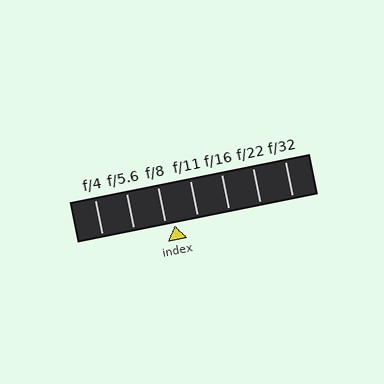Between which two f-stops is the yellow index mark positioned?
The index mark is between f/8 and f/11.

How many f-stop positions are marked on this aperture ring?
There are 7 f-stop positions marked.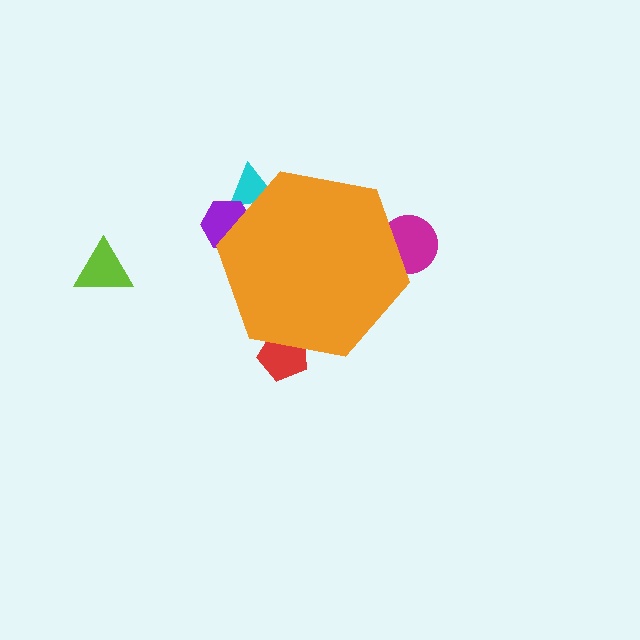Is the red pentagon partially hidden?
Yes, the red pentagon is partially hidden behind the orange hexagon.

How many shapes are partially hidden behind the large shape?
4 shapes are partially hidden.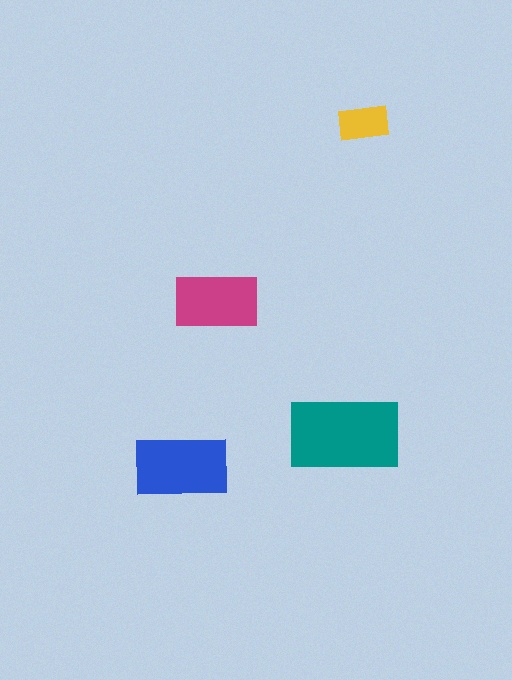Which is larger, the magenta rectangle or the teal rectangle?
The teal one.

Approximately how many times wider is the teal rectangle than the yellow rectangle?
About 2 times wider.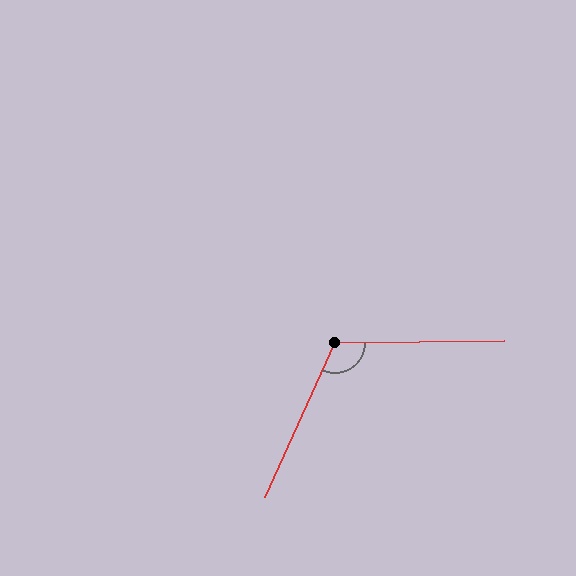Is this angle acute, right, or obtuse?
It is obtuse.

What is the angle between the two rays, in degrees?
Approximately 115 degrees.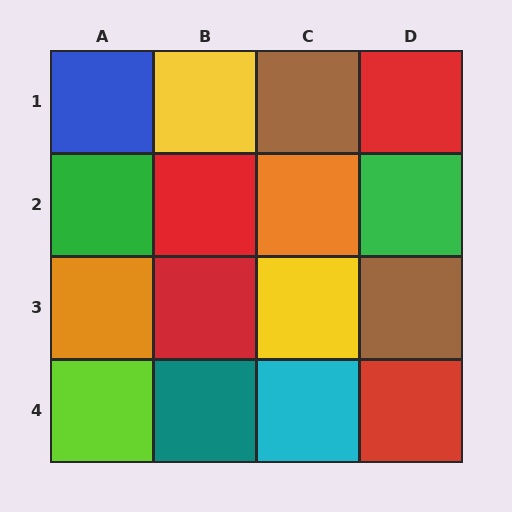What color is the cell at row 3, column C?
Yellow.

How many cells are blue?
1 cell is blue.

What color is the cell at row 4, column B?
Teal.